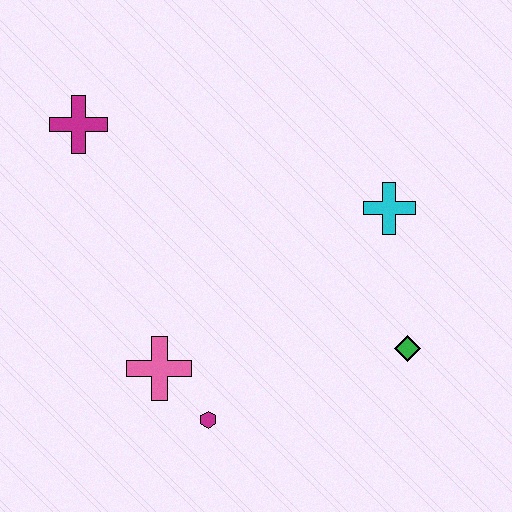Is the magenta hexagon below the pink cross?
Yes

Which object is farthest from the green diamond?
The magenta cross is farthest from the green diamond.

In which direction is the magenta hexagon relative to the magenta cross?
The magenta hexagon is below the magenta cross.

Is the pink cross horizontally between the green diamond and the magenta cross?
Yes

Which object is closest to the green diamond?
The cyan cross is closest to the green diamond.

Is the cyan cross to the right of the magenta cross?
Yes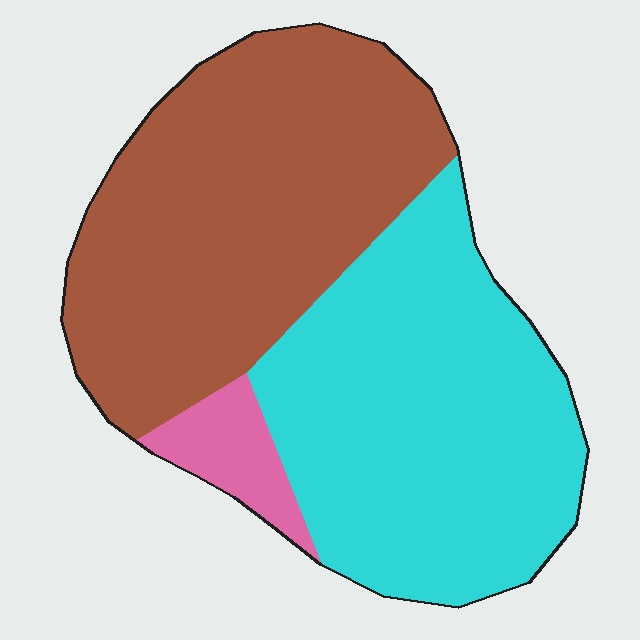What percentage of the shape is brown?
Brown covers around 50% of the shape.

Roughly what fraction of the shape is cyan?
Cyan covers 46% of the shape.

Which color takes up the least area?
Pink, at roughly 5%.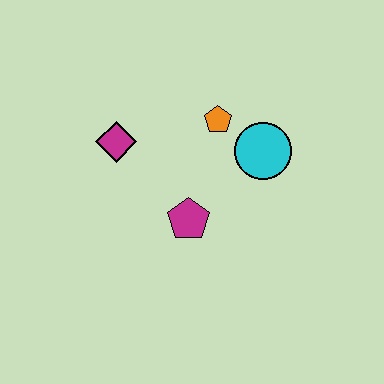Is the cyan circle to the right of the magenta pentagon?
Yes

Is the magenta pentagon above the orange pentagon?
No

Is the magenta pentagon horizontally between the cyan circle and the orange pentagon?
No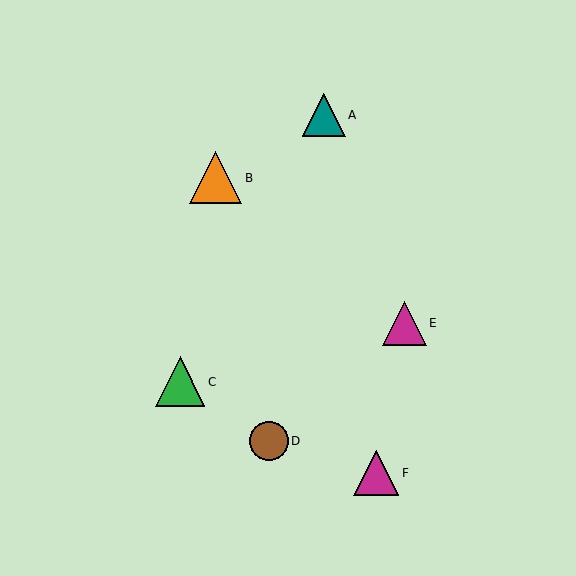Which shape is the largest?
The orange triangle (labeled B) is the largest.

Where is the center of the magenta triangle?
The center of the magenta triangle is at (404, 323).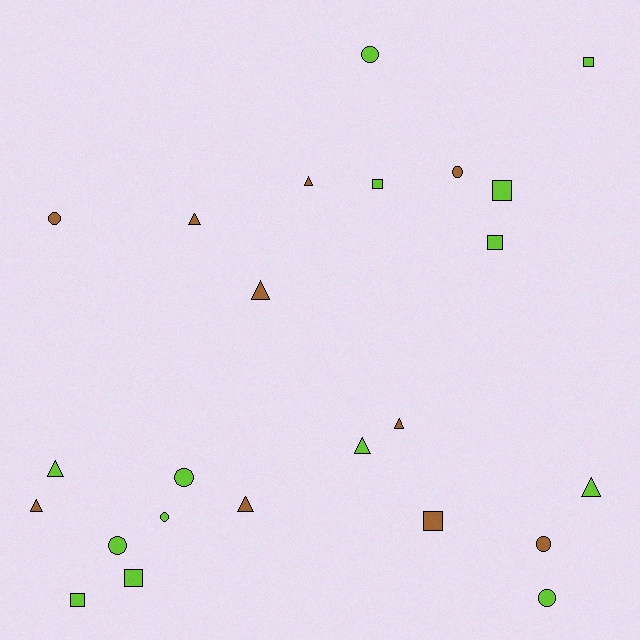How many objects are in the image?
There are 24 objects.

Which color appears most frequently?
Lime, with 14 objects.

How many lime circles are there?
There are 5 lime circles.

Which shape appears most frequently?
Triangle, with 9 objects.